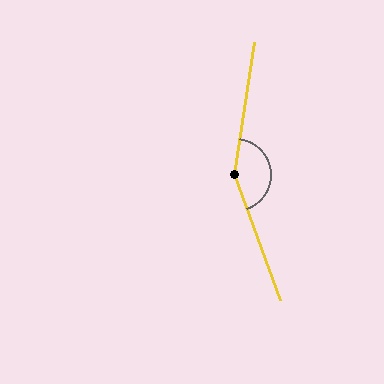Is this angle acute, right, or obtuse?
It is obtuse.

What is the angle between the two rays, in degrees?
Approximately 152 degrees.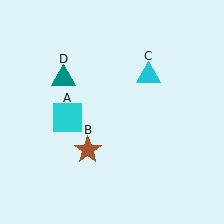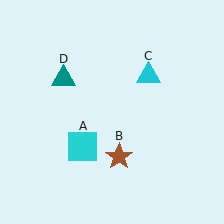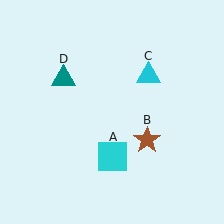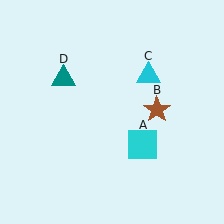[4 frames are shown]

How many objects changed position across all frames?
2 objects changed position: cyan square (object A), brown star (object B).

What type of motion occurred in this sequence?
The cyan square (object A), brown star (object B) rotated counterclockwise around the center of the scene.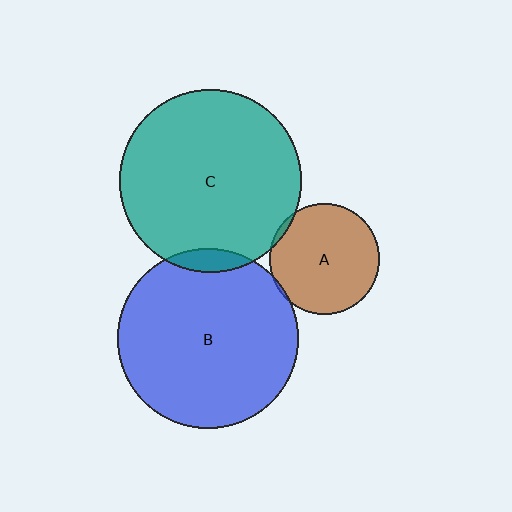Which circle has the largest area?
Circle C (teal).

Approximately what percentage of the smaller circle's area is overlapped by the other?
Approximately 5%.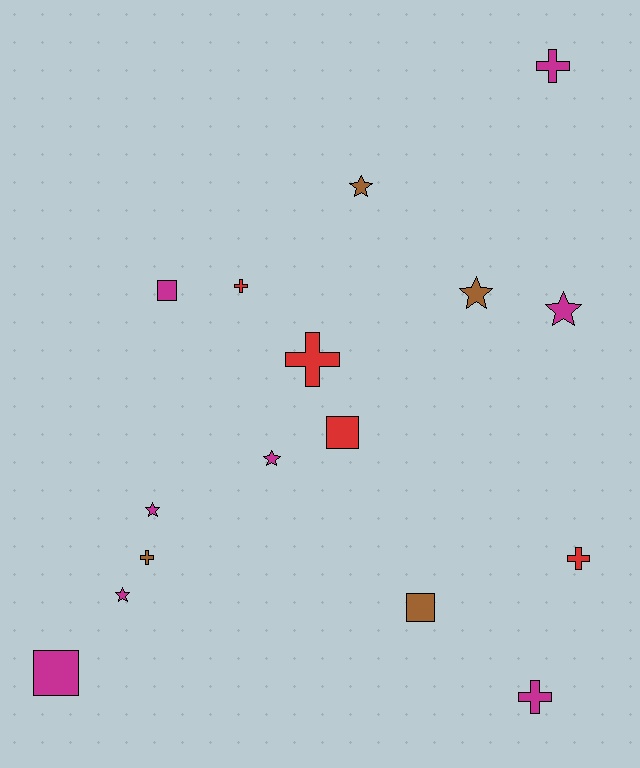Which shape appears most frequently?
Star, with 6 objects.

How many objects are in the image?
There are 16 objects.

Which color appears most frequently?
Magenta, with 8 objects.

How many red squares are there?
There is 1 red square.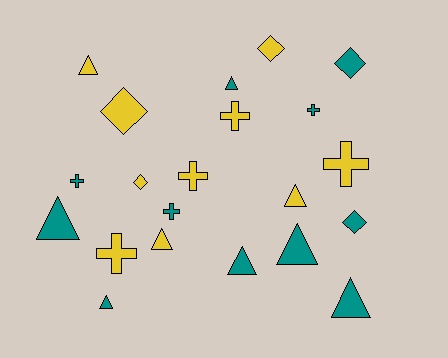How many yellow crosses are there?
There are 4 yellow crosses.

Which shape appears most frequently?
Triangle, with 9 objects.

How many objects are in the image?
There are 21 objects.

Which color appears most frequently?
Teal, with 11 objects.